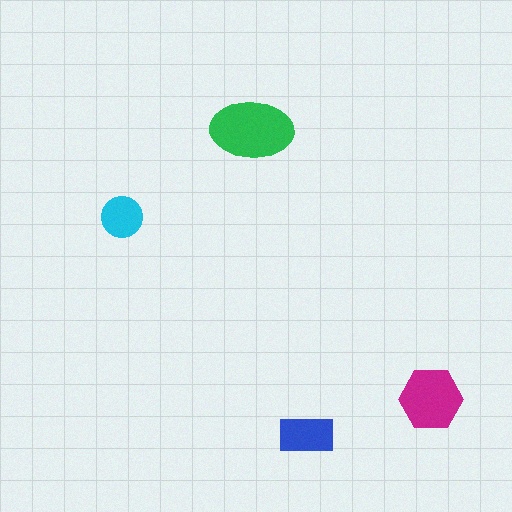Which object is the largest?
The green ellipse.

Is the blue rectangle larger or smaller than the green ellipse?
Smaller.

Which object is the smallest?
The cyan circle.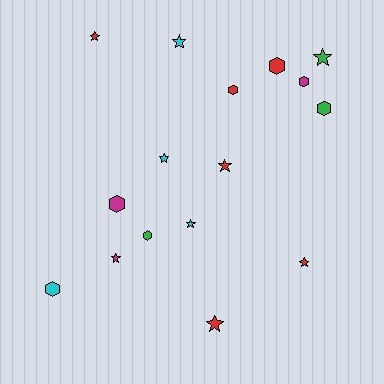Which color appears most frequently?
Red, with 6 objects.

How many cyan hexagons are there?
There is 1 cyan hexagon.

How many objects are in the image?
There are 16 objects.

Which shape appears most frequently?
Star, with 9 objects.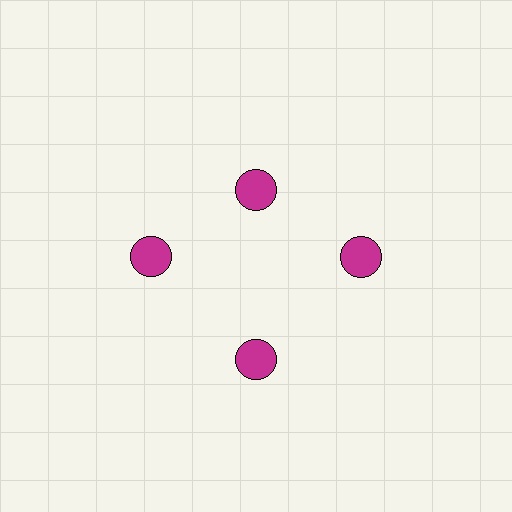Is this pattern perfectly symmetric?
No. The 4 magenta circles are arranged in a ring, but one element near the 12 o'clock position is pulled inward toward the center, breaking the 4-fold rotational symmetry.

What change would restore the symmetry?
The symmetry would be restored by moving it outward, back onto the ring so that all 4 circles sit at equal angles and equal distance from the center.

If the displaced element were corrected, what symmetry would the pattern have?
It would have 4-fold rotational symmetry — the pattern would map onto itself every 90 degrees.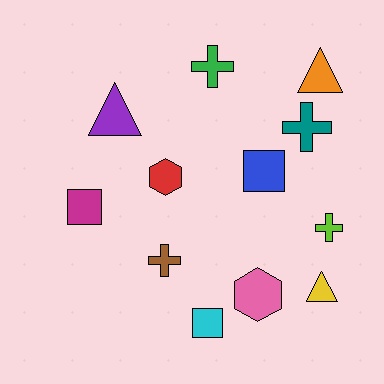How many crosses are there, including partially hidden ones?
There are 4 crosses.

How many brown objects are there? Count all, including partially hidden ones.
There is 1 brown object.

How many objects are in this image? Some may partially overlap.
There are 12 objects.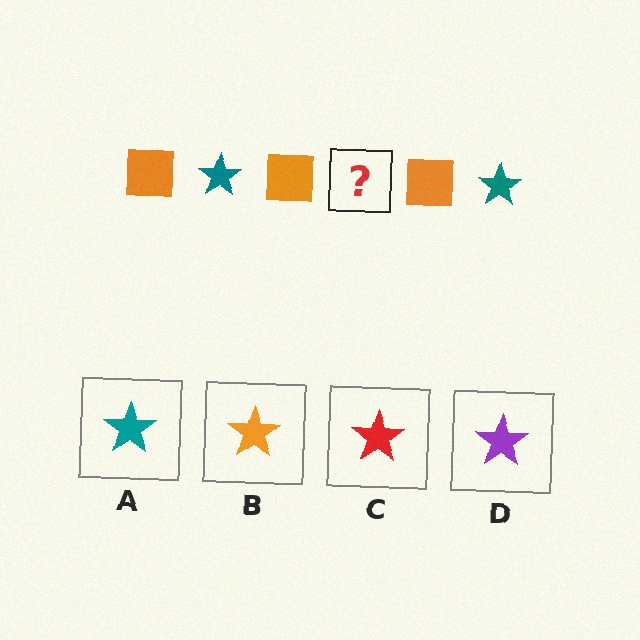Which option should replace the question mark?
Option A.